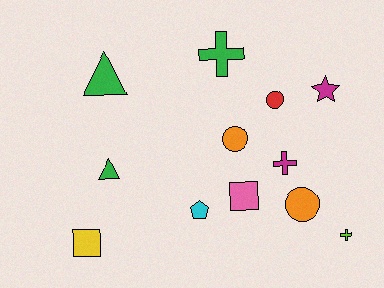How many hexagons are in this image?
There are no hexagons.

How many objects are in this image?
There are 12 objects.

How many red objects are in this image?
There is 1 red object.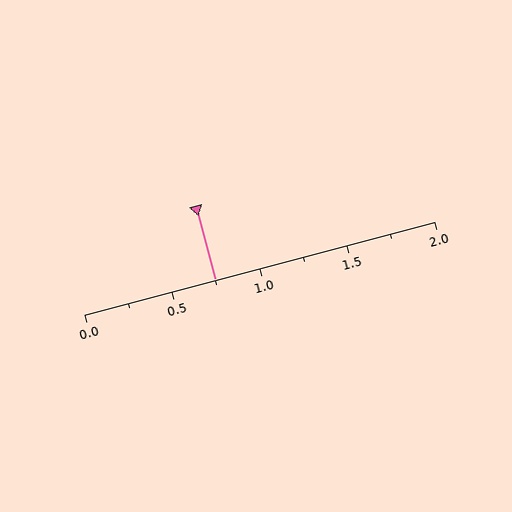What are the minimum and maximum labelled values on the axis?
The axis runs from 0.0 to 2.0.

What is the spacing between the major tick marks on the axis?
The major ticks are spaced 0.5 apart.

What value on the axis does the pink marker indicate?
The marker indicates approximately 0.75.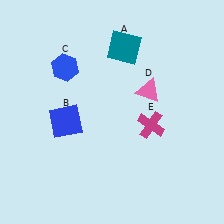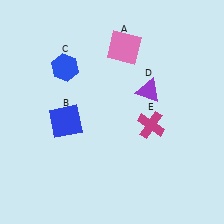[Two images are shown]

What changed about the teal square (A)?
In Image 1, A is teal. In Image 2, it changed to pink.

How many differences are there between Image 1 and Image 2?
There are 2 differences between the two images.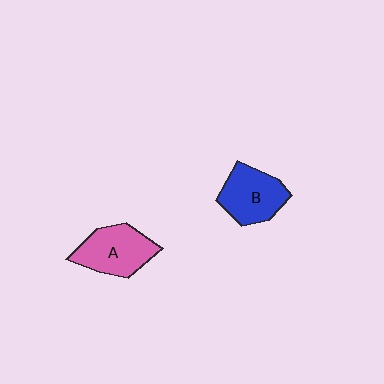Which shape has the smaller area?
Shape B (blue).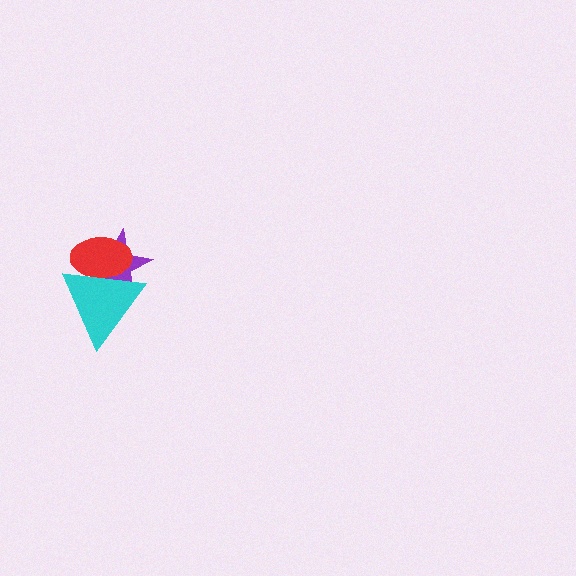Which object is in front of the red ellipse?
The cyan triangle is in front of the red ellipse.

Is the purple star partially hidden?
Yes, it is partially covered by another shape.